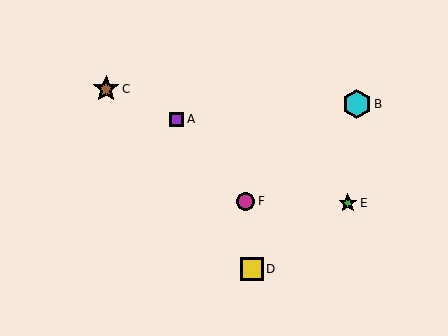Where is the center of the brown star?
The center of the brown star is at (106, 89).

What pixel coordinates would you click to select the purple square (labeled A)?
Click at (177, 119) to select the purple square A.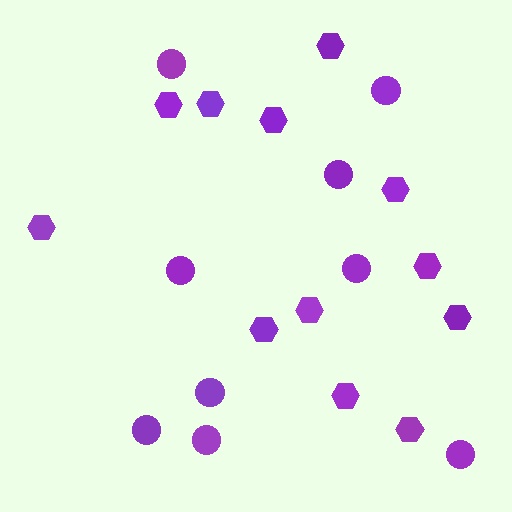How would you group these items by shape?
There are 2 groups: one group of circles (9) and one group of hexagons (12).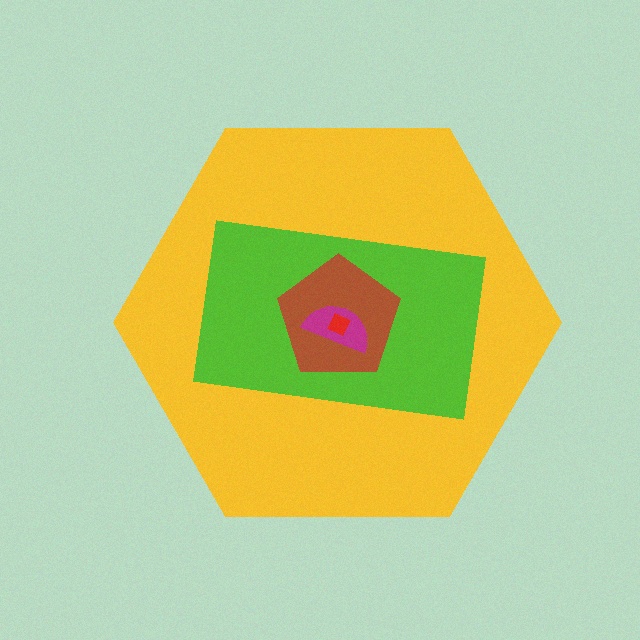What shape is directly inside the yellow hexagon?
The lime rectangle.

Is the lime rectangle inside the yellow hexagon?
Yes.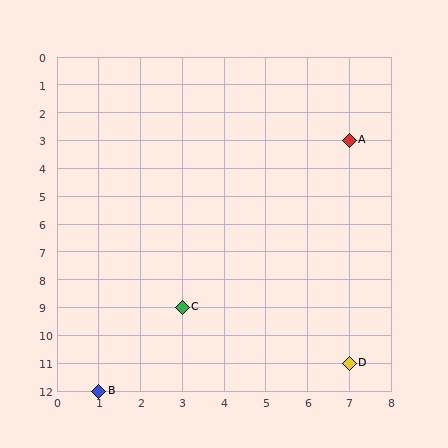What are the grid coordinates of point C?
Point C is at grid coordinates (3, 9).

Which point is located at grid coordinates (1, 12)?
Point B is at (1, 12).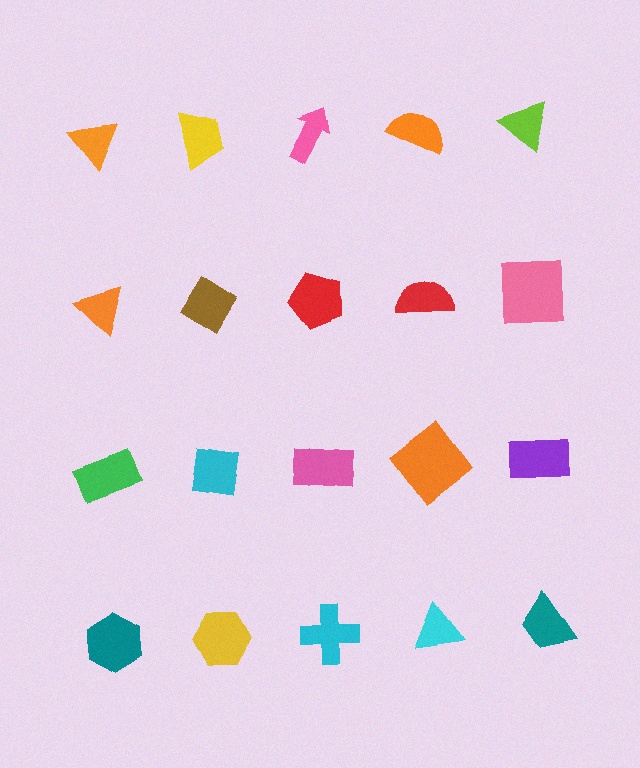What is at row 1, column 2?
A yellow trapezoid.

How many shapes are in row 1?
5 shapes.